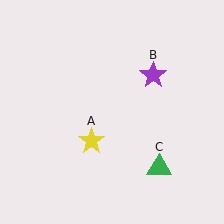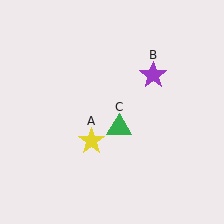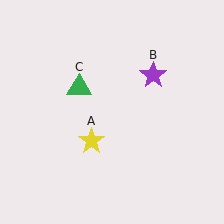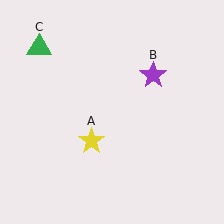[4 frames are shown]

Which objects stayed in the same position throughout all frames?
Yellow star (object A) and purple star (object B) remained stationary.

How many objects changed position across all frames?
1 object changed position: green triangle (object C).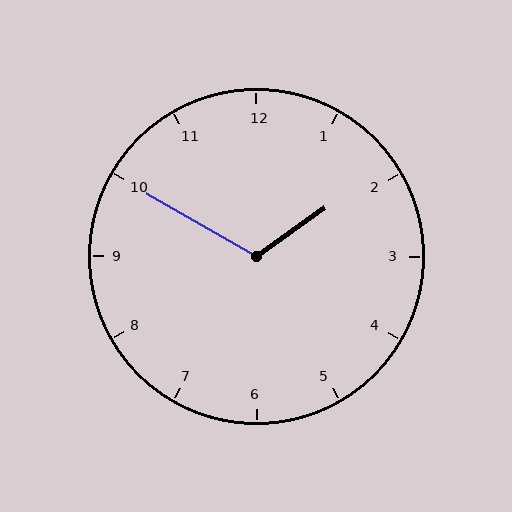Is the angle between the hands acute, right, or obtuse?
It is obtuse.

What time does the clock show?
1:50.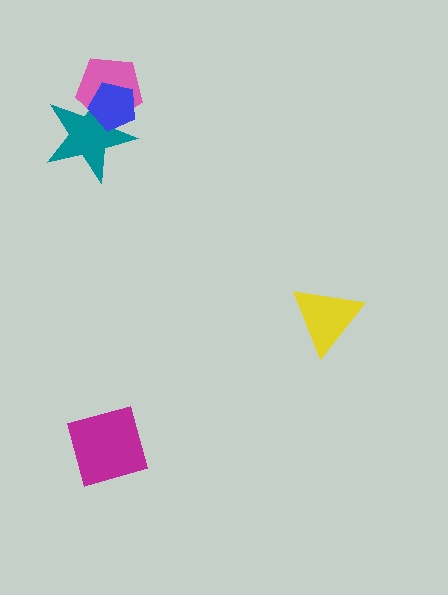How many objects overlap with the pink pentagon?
2 objects overlap with the pink pentagon.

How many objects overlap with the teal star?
2 objects overlap with the teal star.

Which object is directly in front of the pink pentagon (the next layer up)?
The teal star is directly in front of the pink pentagon.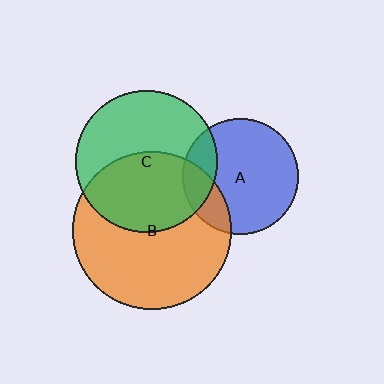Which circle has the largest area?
Circle B (orange).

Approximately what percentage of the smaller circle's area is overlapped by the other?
Approximately 20%.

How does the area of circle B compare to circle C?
Approximately 1.3 times.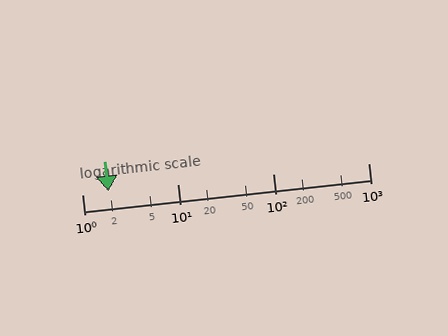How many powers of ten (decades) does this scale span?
The scale spans 3 decades, from 1 to 1000.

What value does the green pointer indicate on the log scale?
The pointer indicates approximately 1.9.